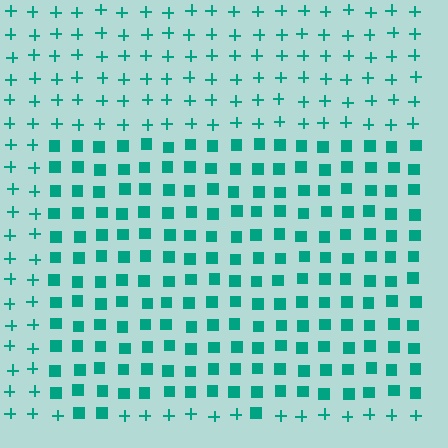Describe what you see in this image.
The image is filled with small teal elements arranged in a uniform grid. A rectangle-shaped region contains squares, while the surrounding area contains plus signs. The boundary is defined purely by the change in element shape.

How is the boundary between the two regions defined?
The boundary is defined by a change in element shape: squares inside vs. plus signs outside. All elements share the same color and spacing.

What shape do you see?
I see a rectangle.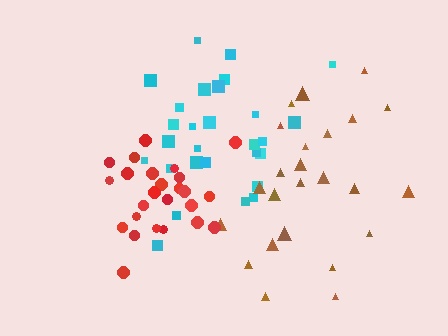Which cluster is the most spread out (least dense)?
Brown.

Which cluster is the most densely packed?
Red.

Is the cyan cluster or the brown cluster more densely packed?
Cyan.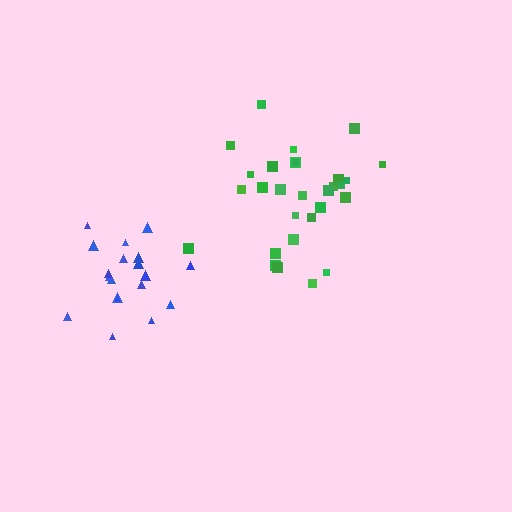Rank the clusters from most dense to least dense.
blue, green.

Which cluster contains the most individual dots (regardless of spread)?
Green (29).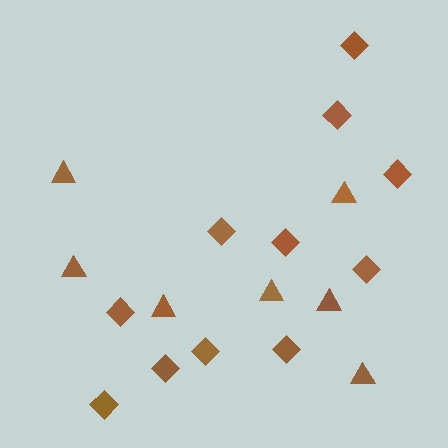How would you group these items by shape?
There are 2 groups: one group of triangles (7) and one group of diamonds (11).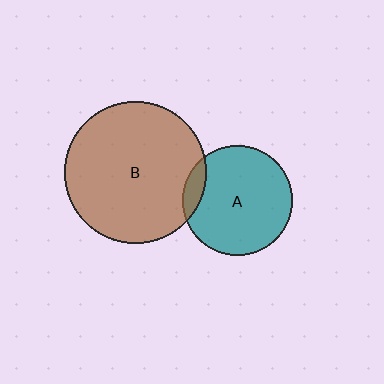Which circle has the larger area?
Circle B (brown).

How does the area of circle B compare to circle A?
Approximately 1.7 times.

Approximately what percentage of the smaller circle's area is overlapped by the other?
Approximately 10%.